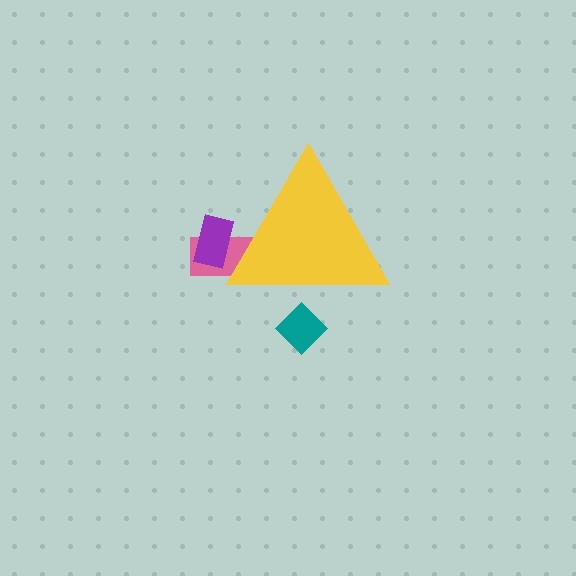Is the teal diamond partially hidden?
Yes, the teal diamond is partially hidden behind the yellow triangle.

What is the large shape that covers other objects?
A yellow triangle.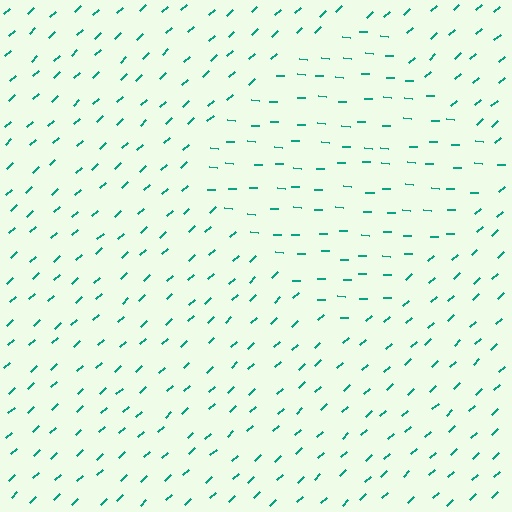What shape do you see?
I see a diamond.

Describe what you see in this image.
The image is filled with small teal line segments. A diamond region in the image has lines oriented differently from the surrounding lines, creating a visible texture boundary.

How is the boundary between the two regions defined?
The boundary is defined purely by a change in line orientation (approximately 45 degrees difference). All lines are the same color and thickness.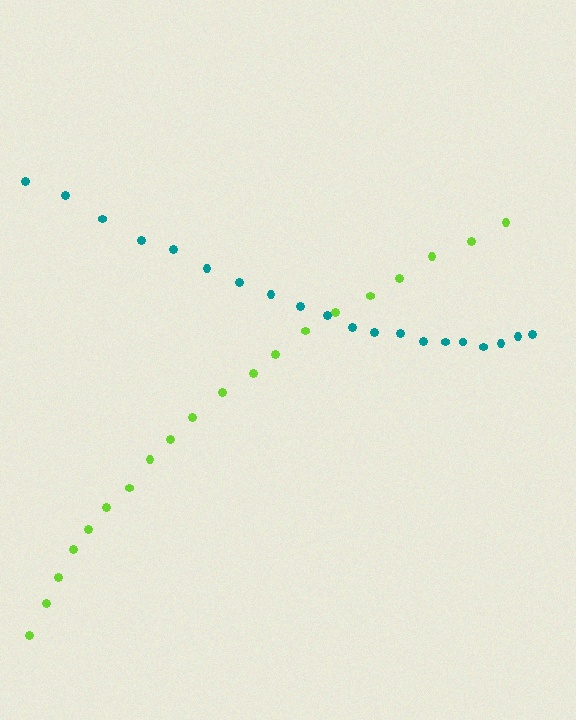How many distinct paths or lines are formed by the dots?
There are 2 distinct paths.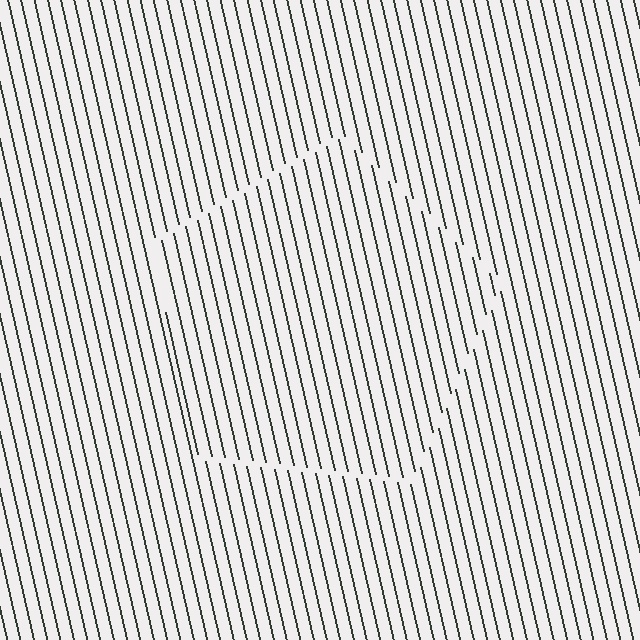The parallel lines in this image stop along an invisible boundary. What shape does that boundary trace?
An illusory pentagon. The interior of the shape contains the same grating, shifted by half a period — the contour is defined by the phase discontinuity where line-ends from the inner and outer gratings abut.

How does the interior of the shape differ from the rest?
The interior of the shape contains the same grating, shifted by half a period — the contour is defined by the phase discontinuity where line-ends from the inner and outer gratings abut.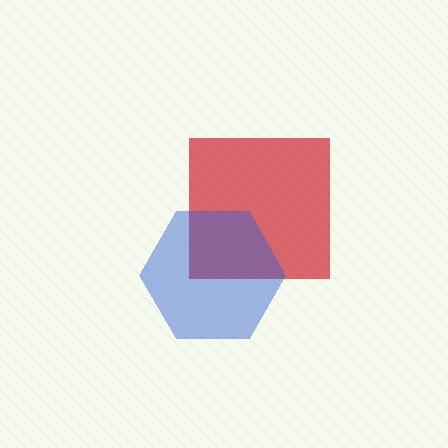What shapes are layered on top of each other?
The layered shapes are: a red square, a blue hexagon.